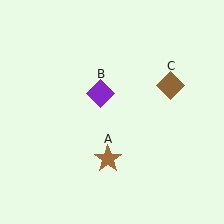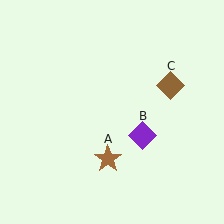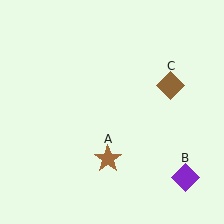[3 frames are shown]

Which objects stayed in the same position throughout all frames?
Brown star (object A) and brown diamond (object C) remained stationary.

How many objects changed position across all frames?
1 object changed position: purple diamond (object B).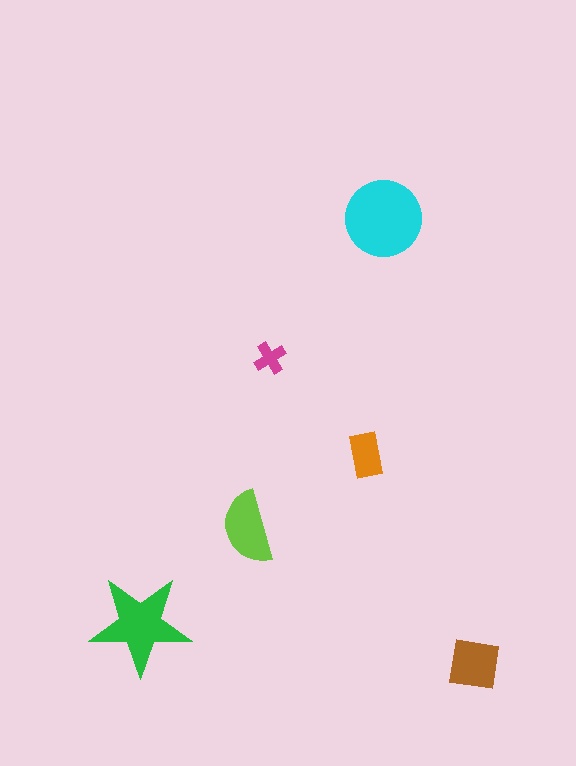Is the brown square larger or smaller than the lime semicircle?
Smaller.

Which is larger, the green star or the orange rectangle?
The green star.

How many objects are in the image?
There are 6 objects in the image.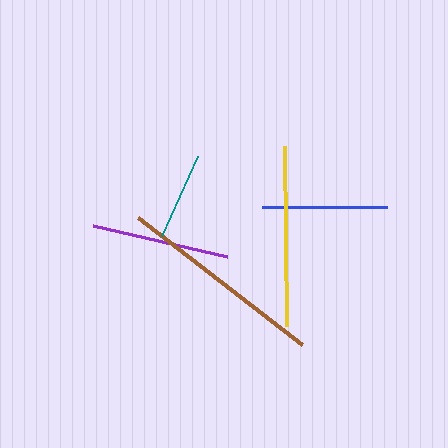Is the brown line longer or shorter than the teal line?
The brown line is longer than the teal line.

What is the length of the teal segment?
The teal segment is approximately 88 pixels long.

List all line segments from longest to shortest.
From longest to shortest: brown, yellow, purple, blue, teal.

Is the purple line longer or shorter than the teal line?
The purple line is longer than the teal line.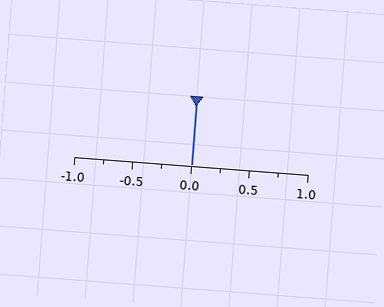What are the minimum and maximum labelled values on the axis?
The axis runs from -1.0 to 1.0.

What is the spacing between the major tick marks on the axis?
The major ticks are spaced 0.5 apart.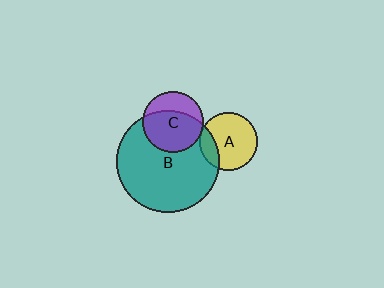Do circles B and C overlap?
Yes.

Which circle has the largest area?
Circle B (teal).